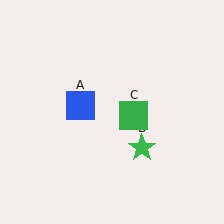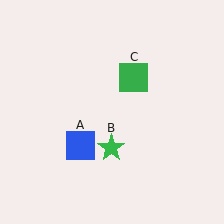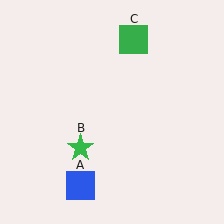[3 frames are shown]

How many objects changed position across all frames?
3 objects changed position: blue square (object A), green star (object B), green square (object C).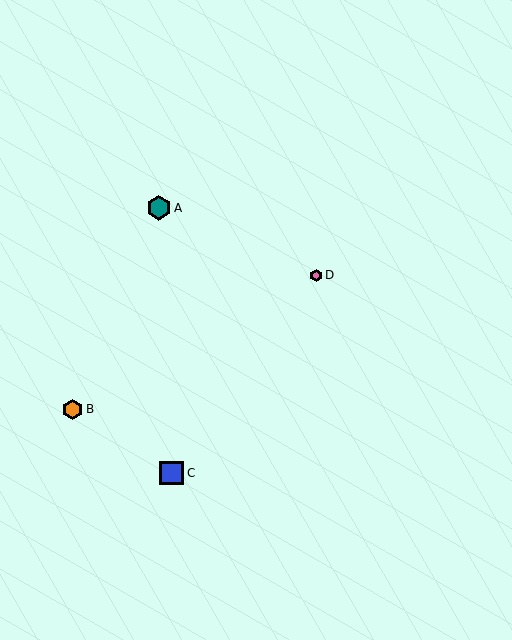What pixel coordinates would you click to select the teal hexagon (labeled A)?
Click at (159, 208) to select the teal hexagon A.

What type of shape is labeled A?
Shape A is a teal hexagon.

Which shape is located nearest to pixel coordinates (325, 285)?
The pink hexagon (labeled D) at (316, 275) is nearest to that location.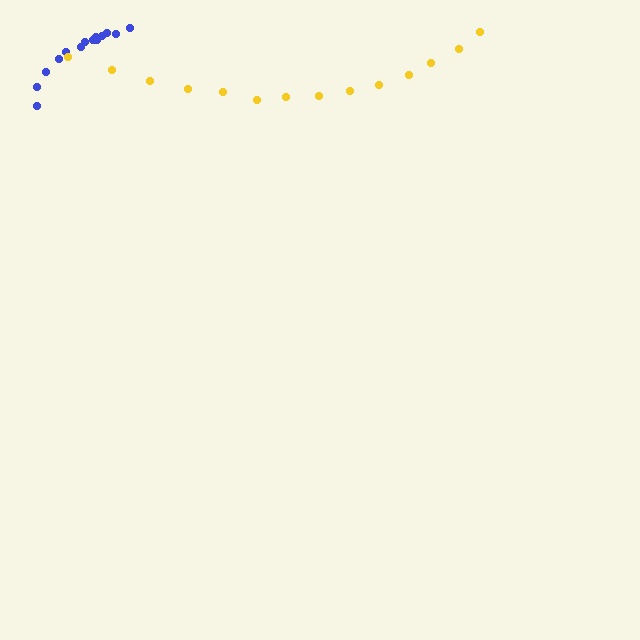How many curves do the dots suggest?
There are 2 distinct paths.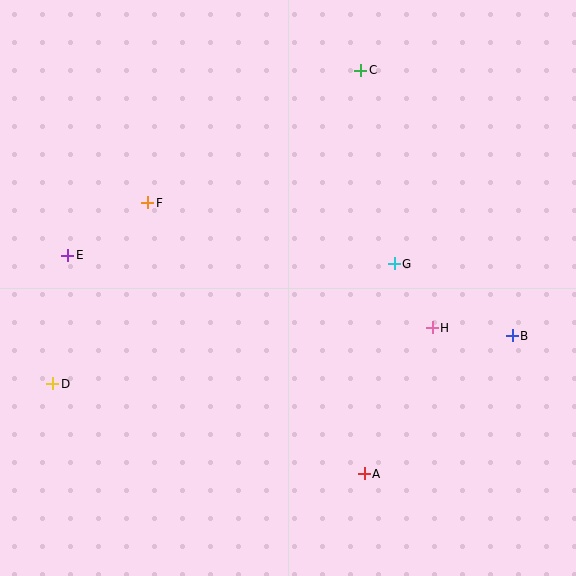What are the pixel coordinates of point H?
Point H is at (432, 328).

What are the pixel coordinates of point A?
Point A is at (364, 474).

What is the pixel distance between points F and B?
The distance between F and B is 388 pixels.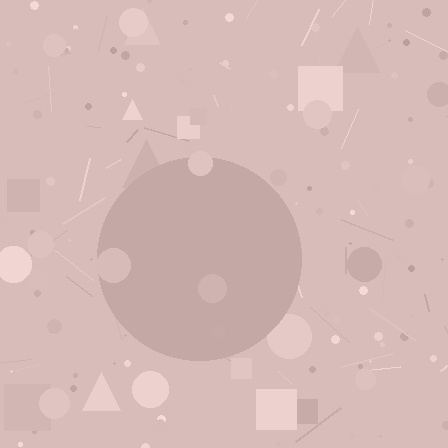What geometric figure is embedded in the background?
A circle is embedded in the background.